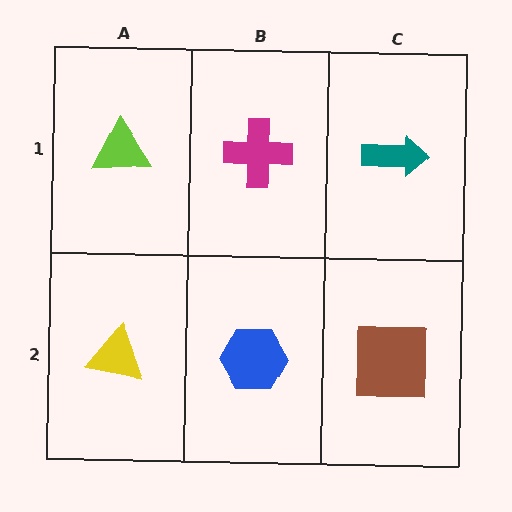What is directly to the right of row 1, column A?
A magenta cross.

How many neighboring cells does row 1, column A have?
2.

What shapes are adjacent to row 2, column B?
A magenta cross (row 1, column B), a yellow triangle (row 2, column A), a brown square (row 2, column C).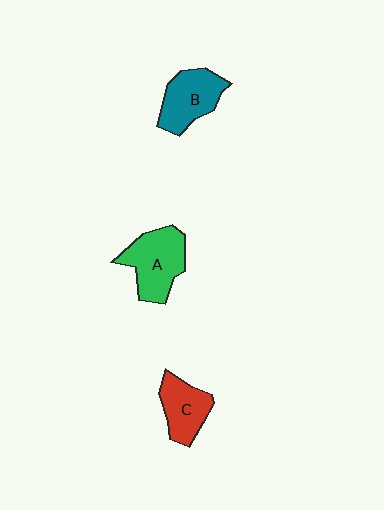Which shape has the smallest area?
Shape C (red).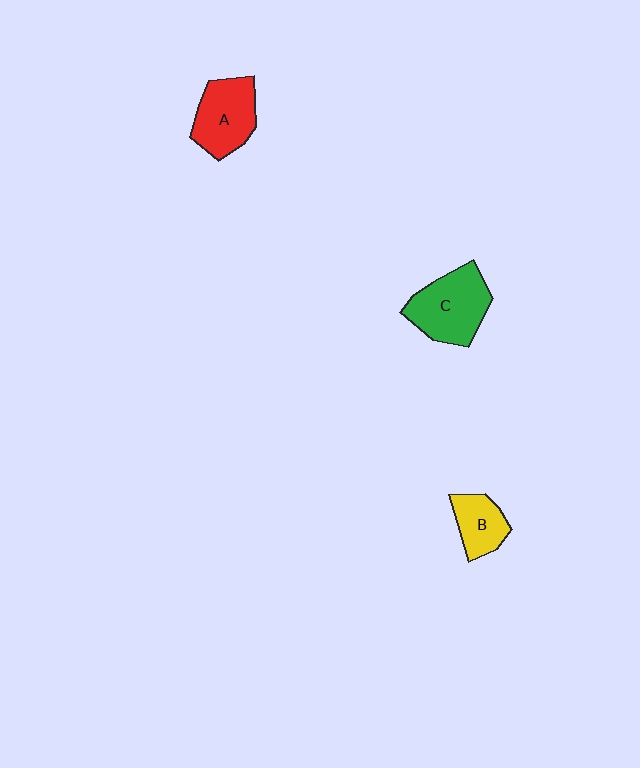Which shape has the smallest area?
Shape B (yellow).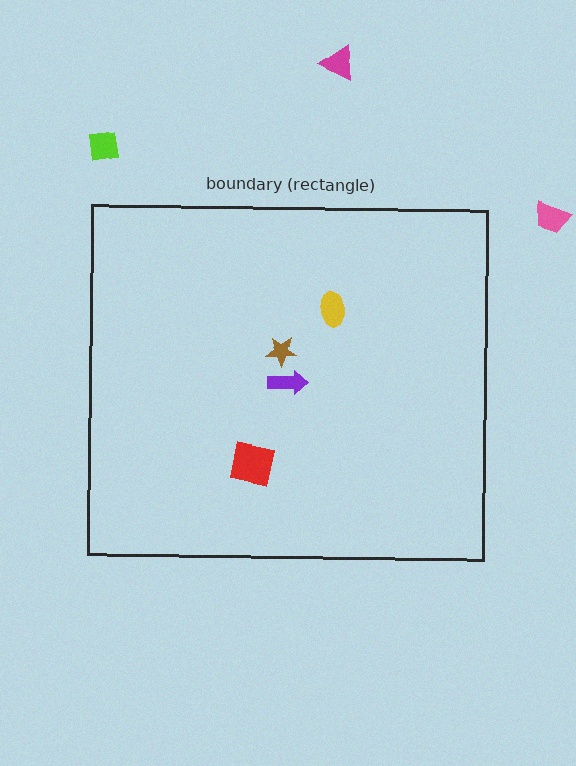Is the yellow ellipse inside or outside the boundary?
Inside.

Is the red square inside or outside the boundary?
Inside.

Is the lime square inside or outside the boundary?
Outside.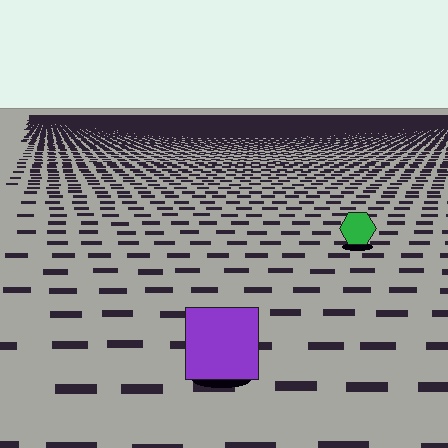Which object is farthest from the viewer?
The green hexagon is farthest from the viewer. It appears smaller and the ground texture around it is denser.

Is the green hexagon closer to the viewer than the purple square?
No. The purple square is closer — you can tell from the texture gradient: the ground texture is coarser near it.